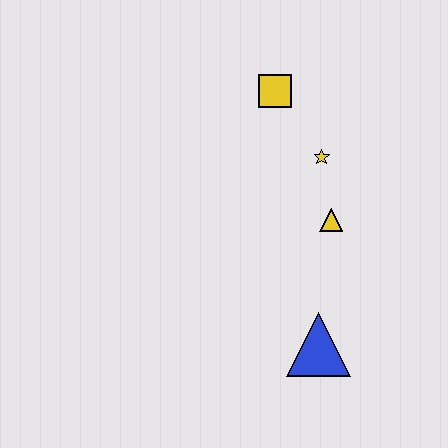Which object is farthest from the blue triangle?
The yellow square is farthest from the blue triangle.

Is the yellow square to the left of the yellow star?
Yes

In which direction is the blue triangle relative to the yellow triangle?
The blue triangle is below the yellow triangle.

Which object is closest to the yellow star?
The yellow triangle is closest to the yellow star.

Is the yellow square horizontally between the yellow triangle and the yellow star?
No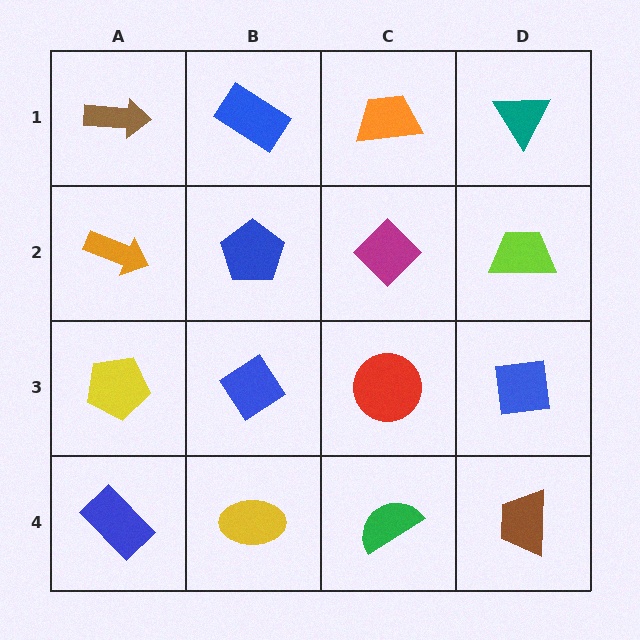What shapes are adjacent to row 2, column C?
An orange trapezoid (row 1, column C), a red circle (row 3, column C), a blue pentagon (row 2, column B), a lime trapezoid (row 2, column D).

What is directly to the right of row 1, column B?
An orange trapezoid.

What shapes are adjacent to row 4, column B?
A blue diamond (row 3, column B), a blue rectangle (row 4, column A), a green semicircle (row 4, column C).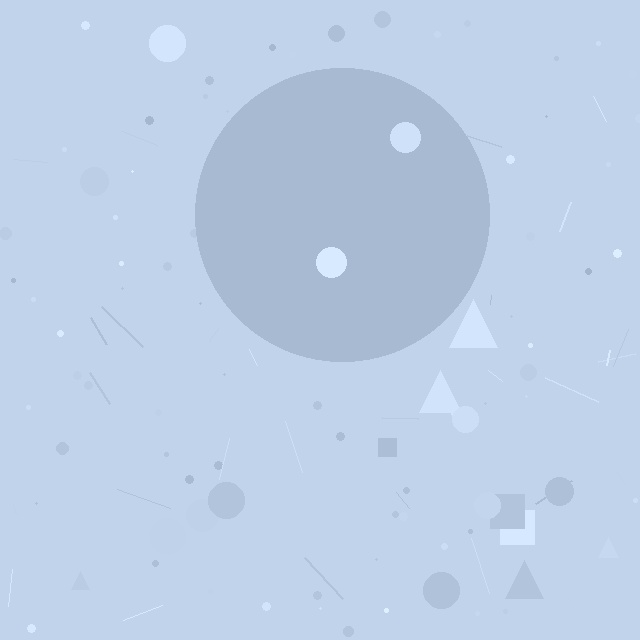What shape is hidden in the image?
A circle is hidden in the image.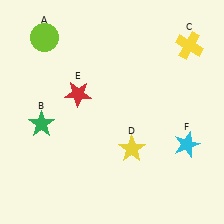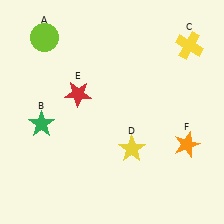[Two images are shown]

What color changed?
The star (F) changed from cyan in Image 1 to orange in Image 2.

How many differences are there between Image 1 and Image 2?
There is 1 difference between the two images.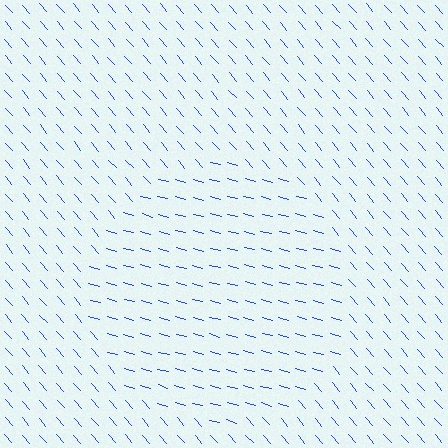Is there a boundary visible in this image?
Yes, there is a texture boundary formed by a change in line orientation.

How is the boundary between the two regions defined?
The boundary is defined purely by a change in line orientation (approximately 34 degrees difference). All lines are the same color and thickness.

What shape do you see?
I see a circle.